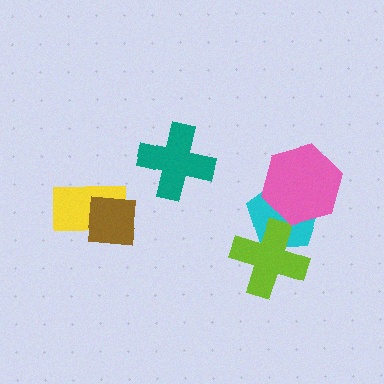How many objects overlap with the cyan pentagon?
2 objects overlap with the cyan pentagon.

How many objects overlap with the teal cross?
0 objects overlap with the teal cross.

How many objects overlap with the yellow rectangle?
1 object overlaps with the yellow rectangle.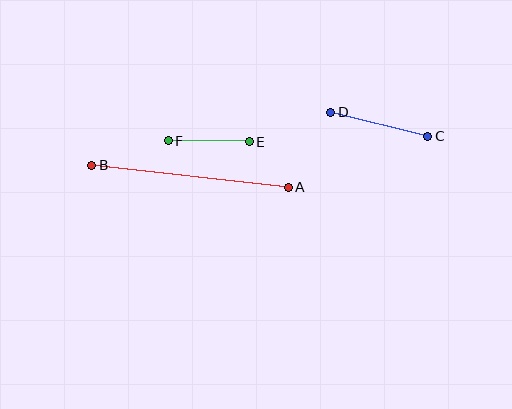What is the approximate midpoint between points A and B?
The midpoint is at approximately (190, 176) pixels.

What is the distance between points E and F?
The distance is approximately 81 pixels.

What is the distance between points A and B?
The distance is approximately 198 pixels.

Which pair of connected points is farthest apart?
Points A and B are farthest apart.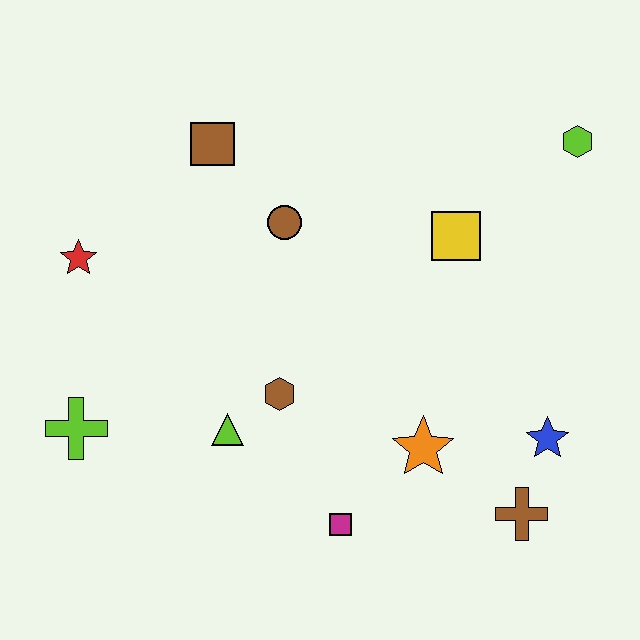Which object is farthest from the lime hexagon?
The lime cross is farthest from the lime hexagon.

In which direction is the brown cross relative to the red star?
The brown cross is to the right of the red star.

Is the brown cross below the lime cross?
Yes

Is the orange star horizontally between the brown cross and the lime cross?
Yes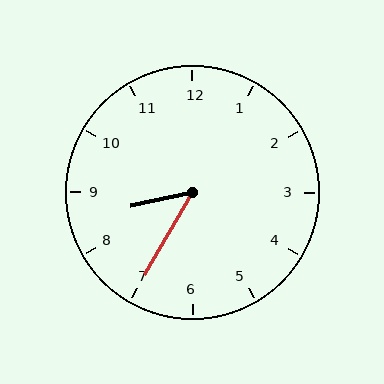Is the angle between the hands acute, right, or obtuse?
It is acute.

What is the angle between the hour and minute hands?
Approximately 48 degrees.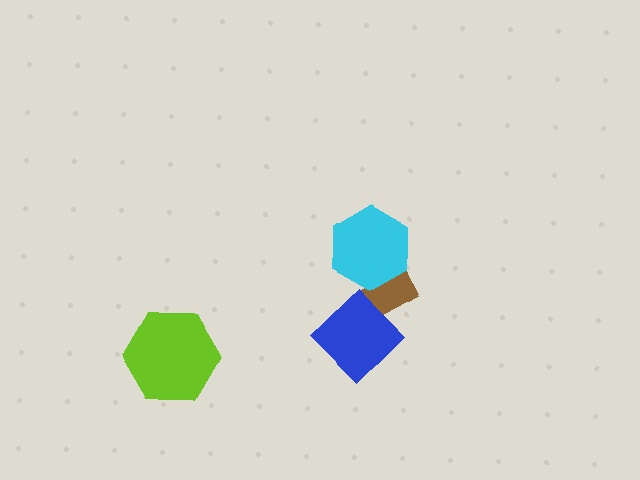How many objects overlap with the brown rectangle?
2 objects overlap with the brown rectangle.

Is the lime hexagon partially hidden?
No, no other shape covers it.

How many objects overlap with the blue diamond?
1 object overlaps with the blue diamond.